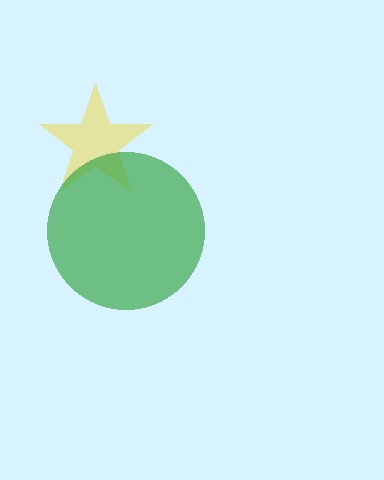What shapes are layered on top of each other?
The layered shapes are: a yellow star, a green circle.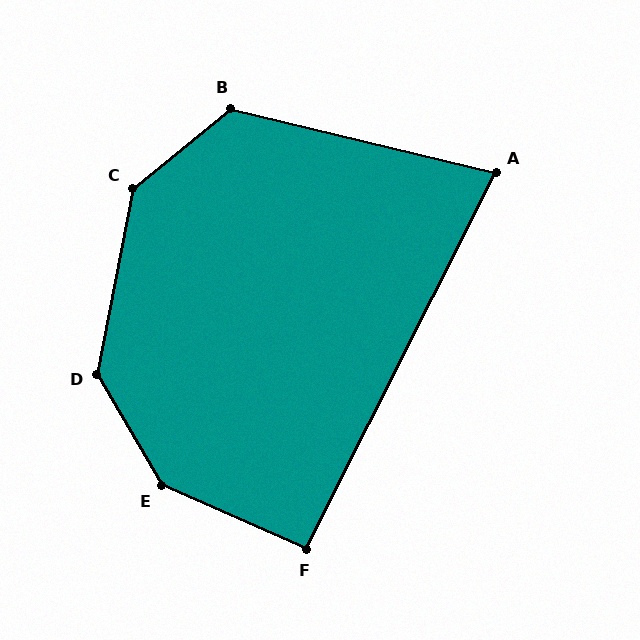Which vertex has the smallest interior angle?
A, at approximately 77 degrees.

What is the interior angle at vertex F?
Approximately 93 degrees (approximately right).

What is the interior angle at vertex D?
Approximately 139 degrees (obtuse).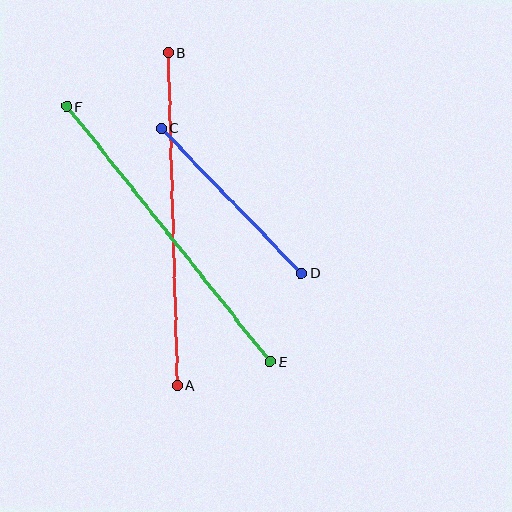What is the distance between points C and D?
The distance is approximately 202 pixels.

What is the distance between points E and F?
The distance is approximately 326 pixels.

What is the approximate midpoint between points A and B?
The midpoint is at approximately (173, 219) pixels.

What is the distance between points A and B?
The distance is approximately 333 pixels.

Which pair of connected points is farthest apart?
Points A and B are farthest apart.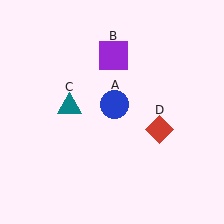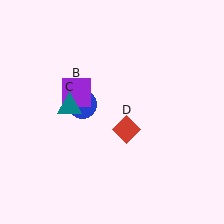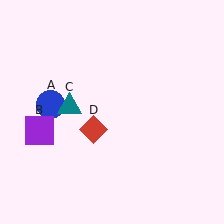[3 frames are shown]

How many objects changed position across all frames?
3 objects changed position: blue circle (object A), purple square (object B), red diamond (object D).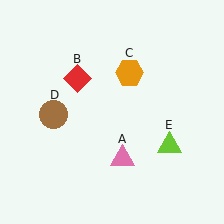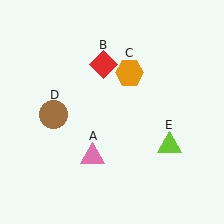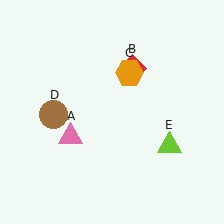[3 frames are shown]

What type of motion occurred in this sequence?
The pink triangle (object A), red diamond (object B) rotated clockwise around the center of the scene.